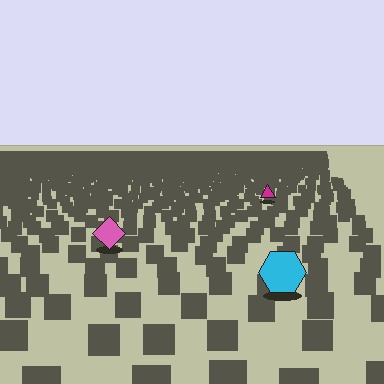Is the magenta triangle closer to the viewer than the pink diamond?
No. The pink diamond is closer — you can tell from the texture gradient: the ground texture is coarser near it.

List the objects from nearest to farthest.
From nearest to farthest: the cyan hexagon, the pink diamond, the magenta triangle.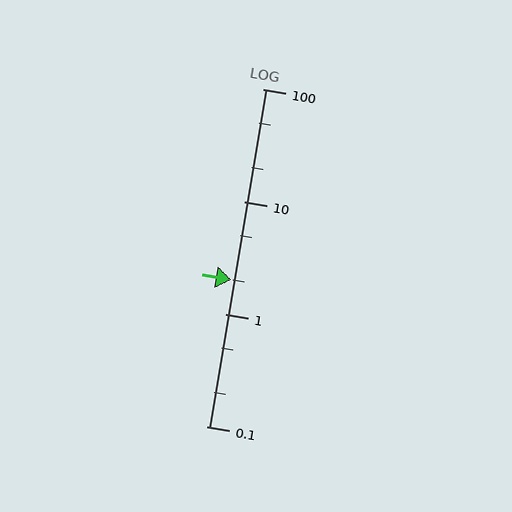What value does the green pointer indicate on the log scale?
The pointer indicates approximately 2.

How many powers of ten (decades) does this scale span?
The scale spans 3 decades, from 0.1 to 100.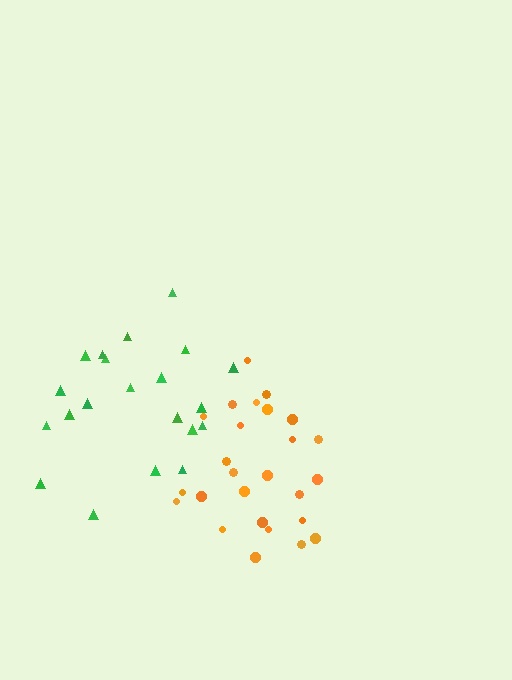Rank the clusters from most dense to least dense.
orange, green.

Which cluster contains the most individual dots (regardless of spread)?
Orange (26).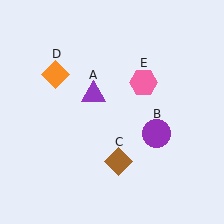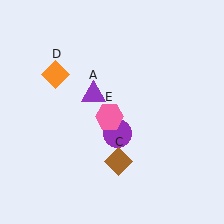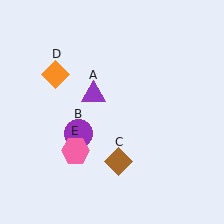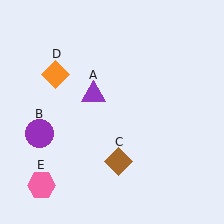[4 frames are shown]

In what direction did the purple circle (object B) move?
The purple circle (object B) moved left.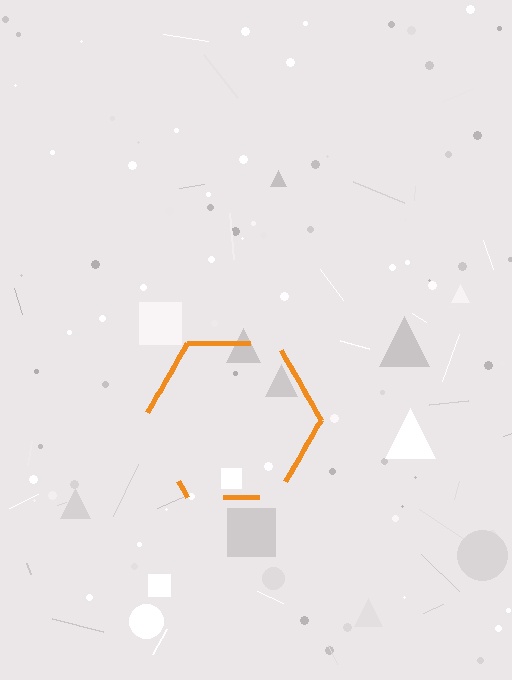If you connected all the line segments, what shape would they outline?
They would outline a hexagon.